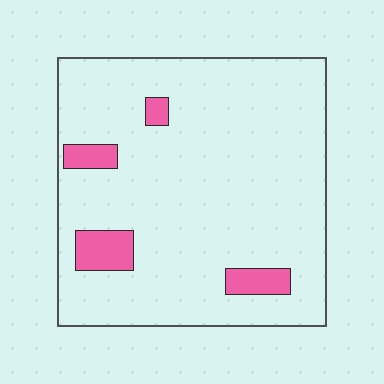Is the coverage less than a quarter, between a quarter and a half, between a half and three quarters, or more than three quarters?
Less than a quarter.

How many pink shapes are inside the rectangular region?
4.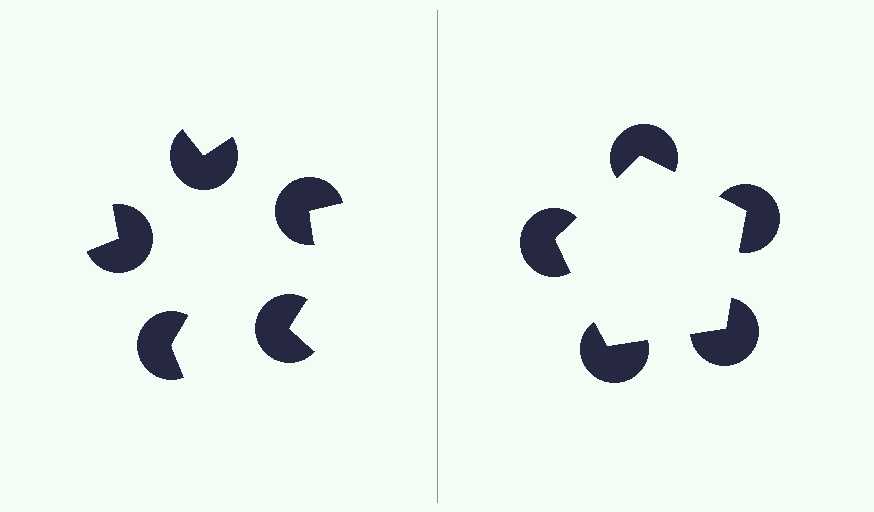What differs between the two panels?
The pac-man discs are positioned identically on both sides; only the wedge orientations differ. On the right they align to a pentagon; on the left they are misaligned.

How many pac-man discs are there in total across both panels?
10 — 5 on each side.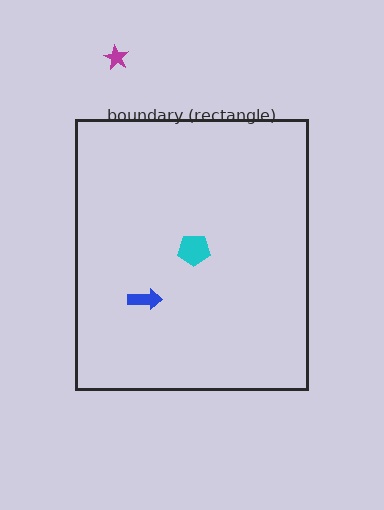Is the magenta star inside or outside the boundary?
Outside.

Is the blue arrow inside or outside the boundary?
Inside.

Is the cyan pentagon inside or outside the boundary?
Inside.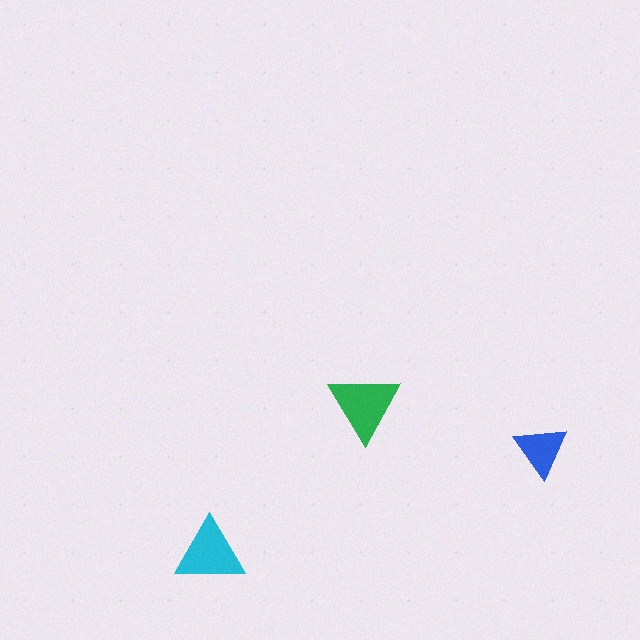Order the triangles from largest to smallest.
the green one, the cyan one, the blue one.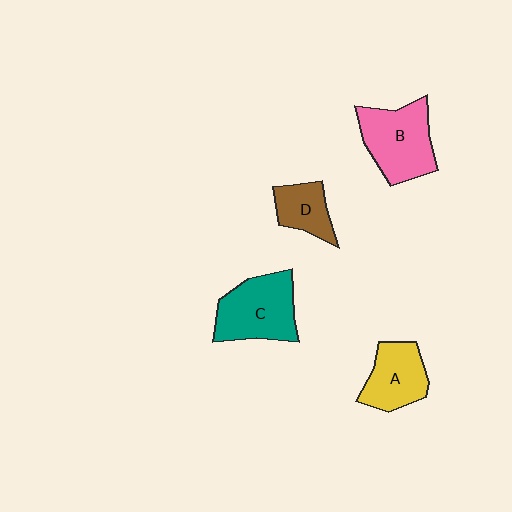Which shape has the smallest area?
Shape D (brown).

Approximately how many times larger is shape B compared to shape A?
Approximately 1.4 times.